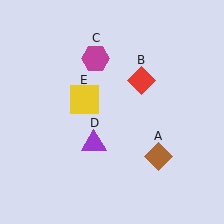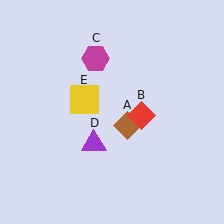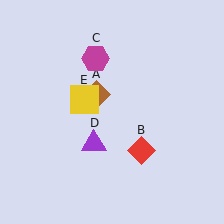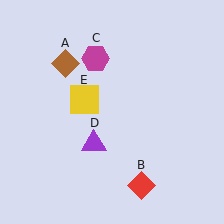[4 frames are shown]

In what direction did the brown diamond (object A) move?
The brown diamond (object A) moved up and to the left.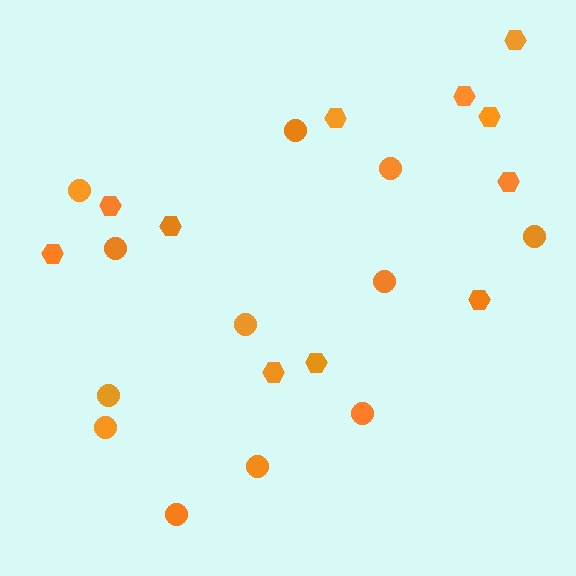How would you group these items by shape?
There are 2 groups: one group of hexagons (11) and one group of circles (12).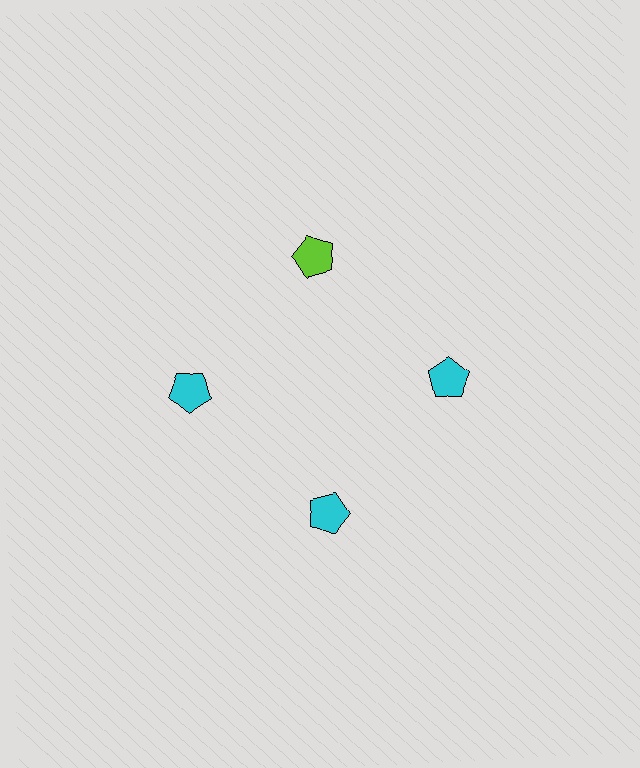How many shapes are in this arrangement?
There are 4 shapes arranged in a ring pattern.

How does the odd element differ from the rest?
It has a different color: lime instead of cyan.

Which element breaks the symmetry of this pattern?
The lime pentagon at roughly the 12 o'clock position breaks the symmetry. All other shapes are cyan pentagons.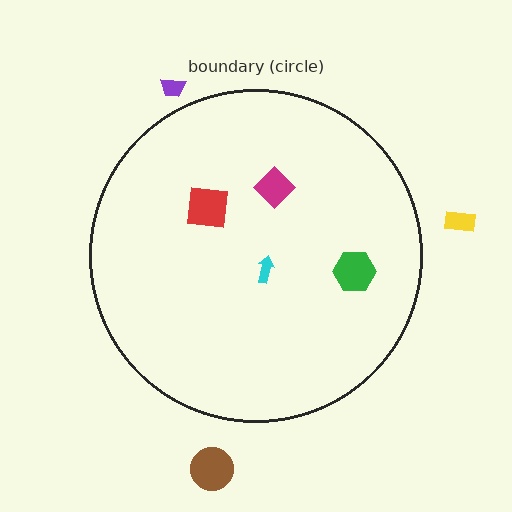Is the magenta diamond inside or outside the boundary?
Inside.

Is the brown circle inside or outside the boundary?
Outside.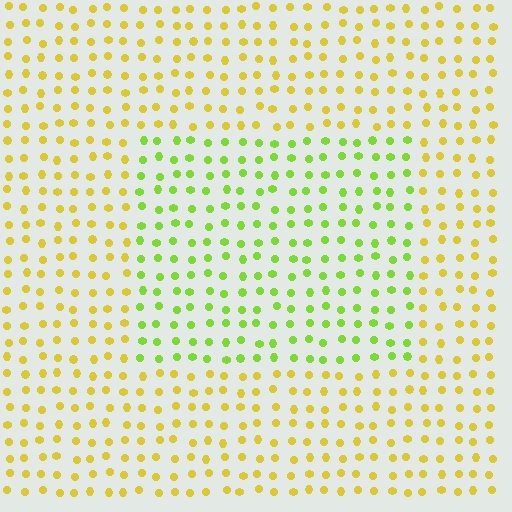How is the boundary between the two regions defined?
The boundary is defined purely by a slight shift in hue (about 41 degrees). Spacing, size, and orientation are identical on both sides.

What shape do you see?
I see a rectangle.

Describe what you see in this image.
The image is filled with small yellow elements in a uniform arrangement. A rectangle-shaped region is visible where the elements are tinted to a slightly different hue, forming a subtle color boundary.